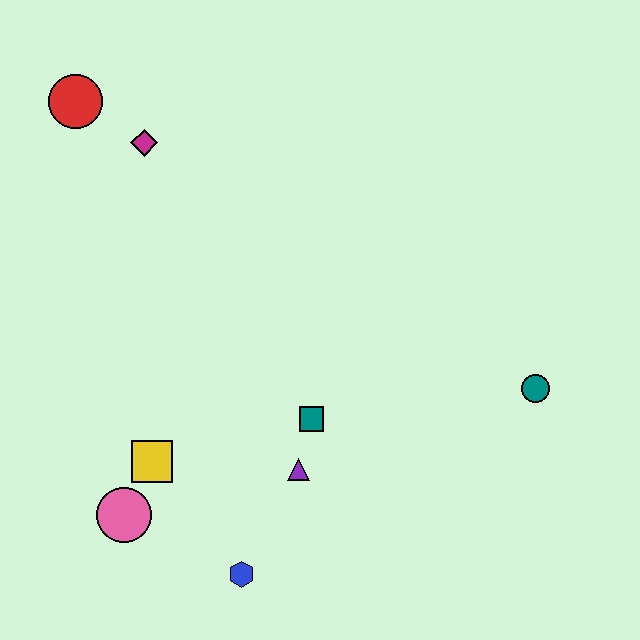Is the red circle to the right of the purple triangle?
No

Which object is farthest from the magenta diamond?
The teal circle is farthest from the magenta diamond.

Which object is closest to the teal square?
The purple triangle is closest to the teal square.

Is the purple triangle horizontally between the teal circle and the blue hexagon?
Yes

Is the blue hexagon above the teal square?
No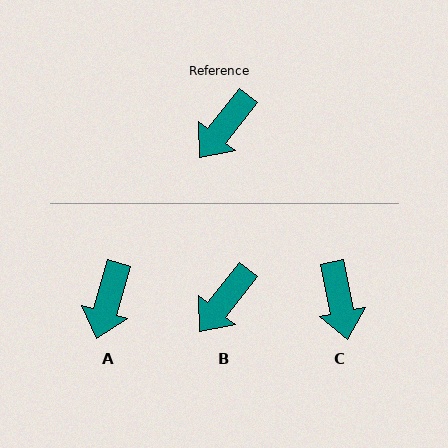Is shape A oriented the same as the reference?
No, it is off by about 22 degrees.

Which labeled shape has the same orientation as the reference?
B.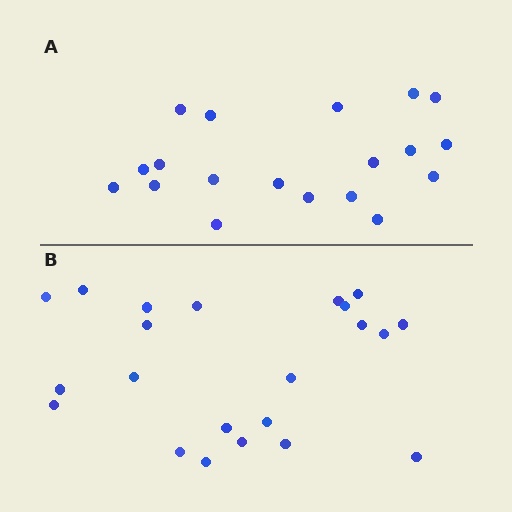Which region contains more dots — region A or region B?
Region B (the bottom region) has more dots.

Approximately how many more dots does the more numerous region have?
Region B has just a few more — roughly 2 or 3 more dots than region A.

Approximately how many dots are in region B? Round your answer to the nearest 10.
About 20 dots. (The exact count is 22, which rounds to 20.)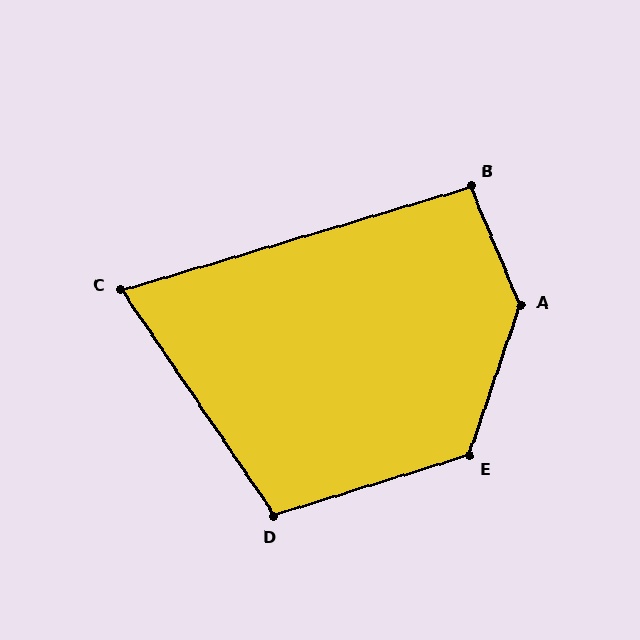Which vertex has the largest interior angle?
A, at approximately 138 degrees.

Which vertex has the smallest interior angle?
C, at approximately 72 degrees.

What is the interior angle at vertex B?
Approximately 97 degrees (obtuse).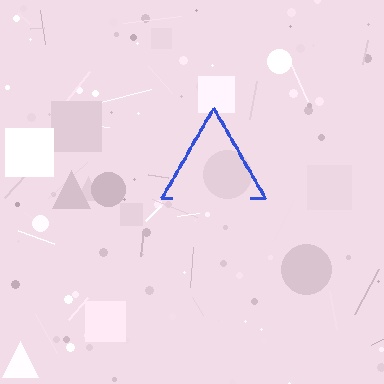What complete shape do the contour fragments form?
The contour fragments form a triangle.